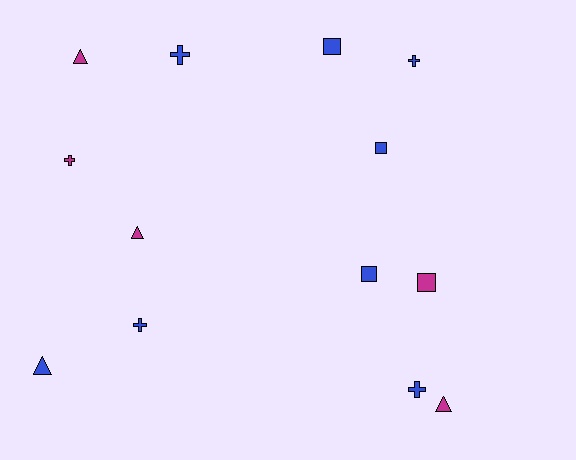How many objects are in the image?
There are 13 objects.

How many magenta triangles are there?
There are 3 magenta triangles.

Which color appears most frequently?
Blue, with 8 objects.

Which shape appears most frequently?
Cross, with 5 objects.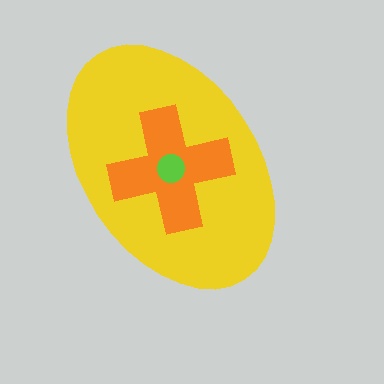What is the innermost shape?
The lime circle.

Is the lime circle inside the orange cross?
Yes.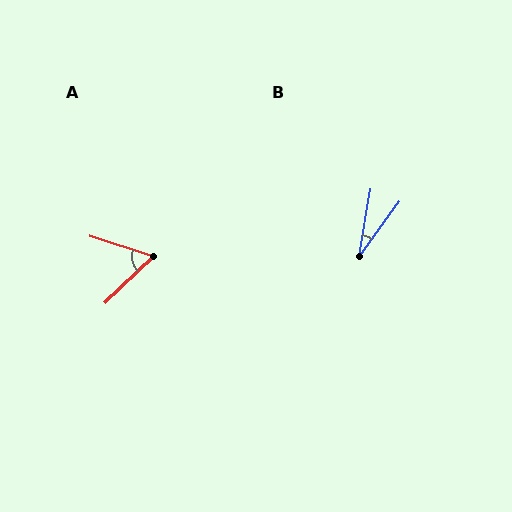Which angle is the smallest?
B, at approximately 27 degrees.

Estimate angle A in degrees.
Approximately 62 degrees.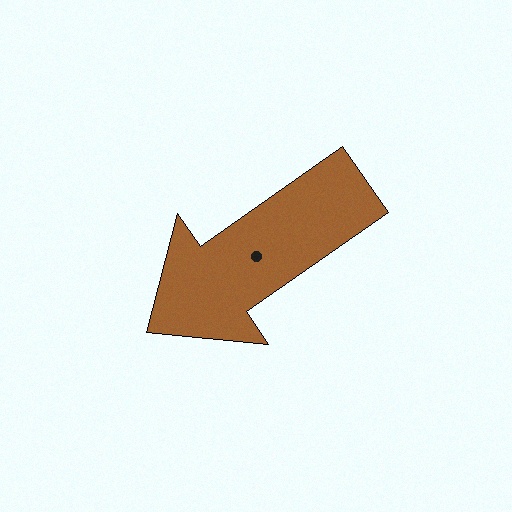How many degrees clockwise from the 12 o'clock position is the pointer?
Approximately 235 degrees.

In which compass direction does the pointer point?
Southwest.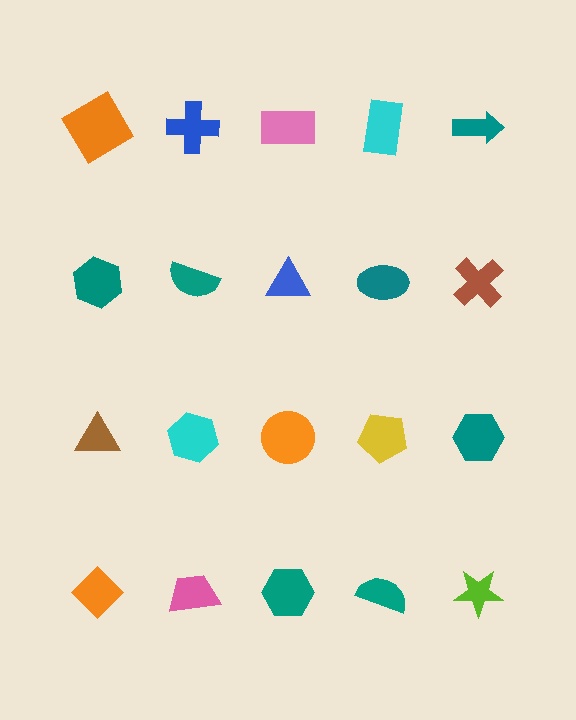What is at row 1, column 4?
A cyan rectangle.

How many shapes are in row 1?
5 shapes.